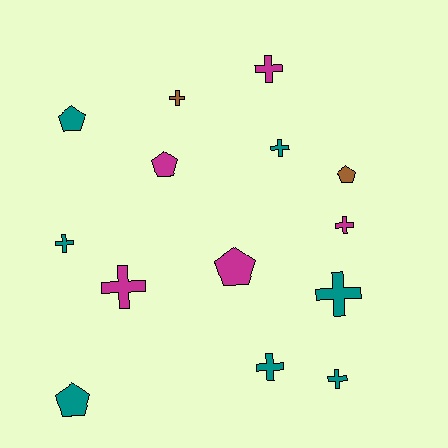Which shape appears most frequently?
Cross, with 9 objects.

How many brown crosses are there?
There is 1 brown cross.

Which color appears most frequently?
Teal, with 7 objects.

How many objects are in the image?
There are 14 objects.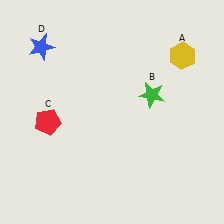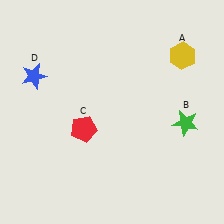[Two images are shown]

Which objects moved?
The objects that moved are: the green star (B), the red pentagon (C), the blue star (D).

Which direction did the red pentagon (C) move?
The red pentagon (C) moved right.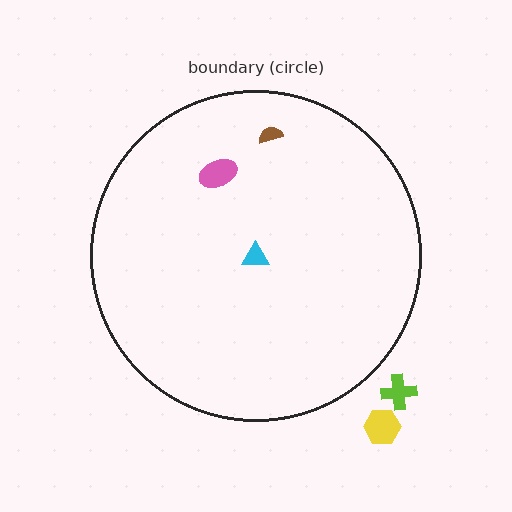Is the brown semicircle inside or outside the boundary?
Inside.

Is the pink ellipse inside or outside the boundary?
Inside.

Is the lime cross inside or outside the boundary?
Outside.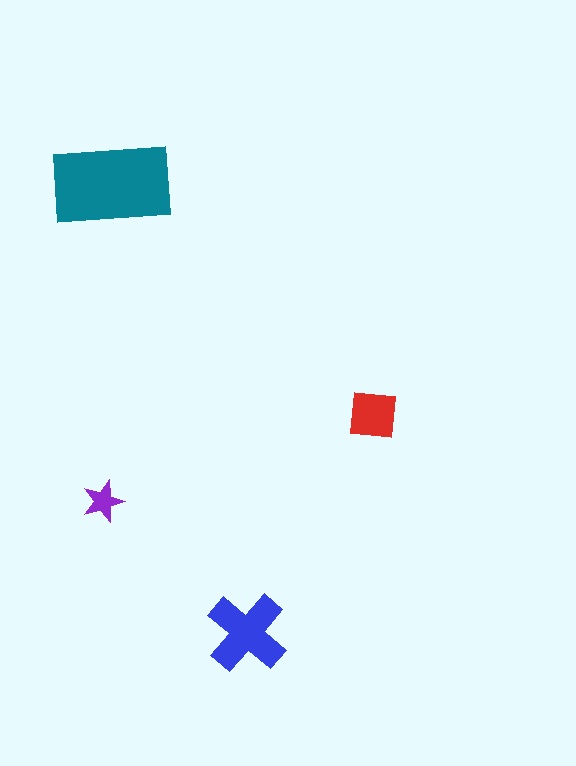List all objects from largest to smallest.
The teal rectangle, the blue cross, the red square, the purple star.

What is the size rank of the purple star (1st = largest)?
4th.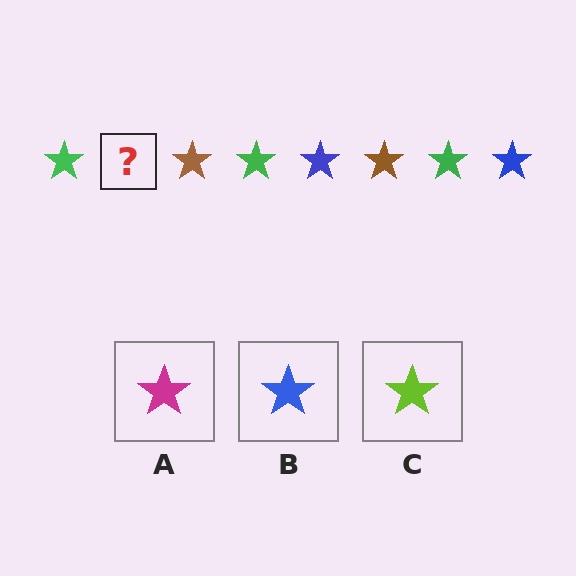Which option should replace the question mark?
Option B.